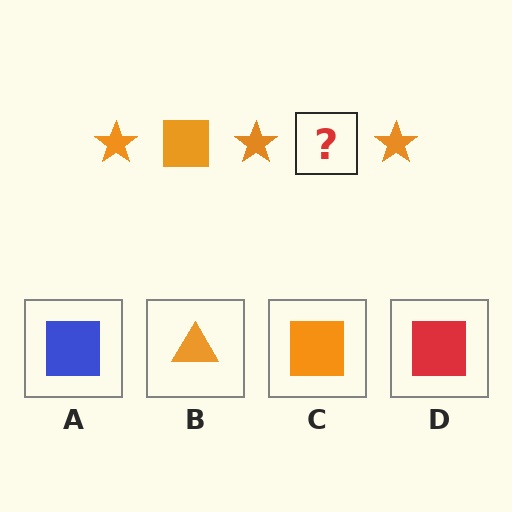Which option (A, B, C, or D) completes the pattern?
C.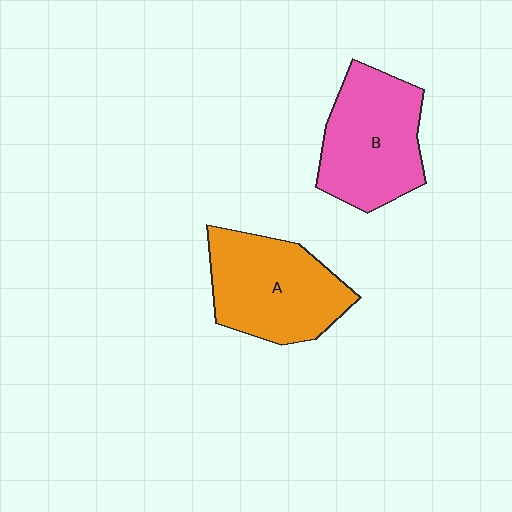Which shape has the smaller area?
Shape B (pink).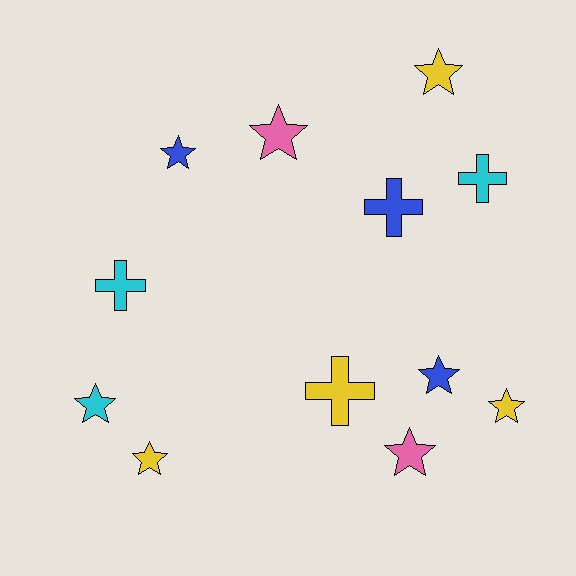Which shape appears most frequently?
Star, with 8 objects.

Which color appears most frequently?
Yellow, with 4 objects.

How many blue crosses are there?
There is 1 blue cross.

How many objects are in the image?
There are 12 objects.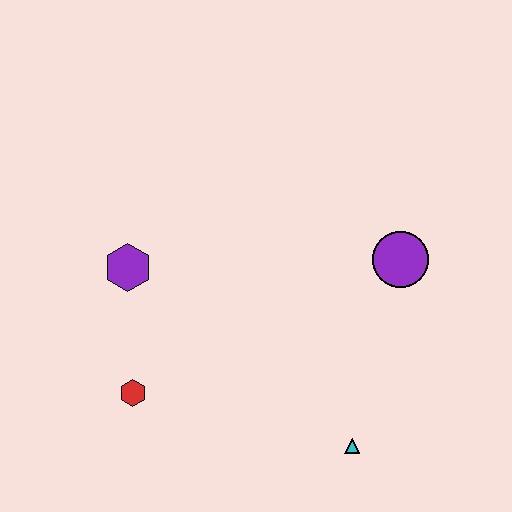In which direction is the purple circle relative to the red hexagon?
The purple circle is to the right of the red hexagon.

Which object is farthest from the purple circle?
The red hexagon is farthest from the purple circle.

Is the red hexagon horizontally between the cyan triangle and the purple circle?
No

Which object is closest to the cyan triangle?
The purple circle is closest to the cyan triangle.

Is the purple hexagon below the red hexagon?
No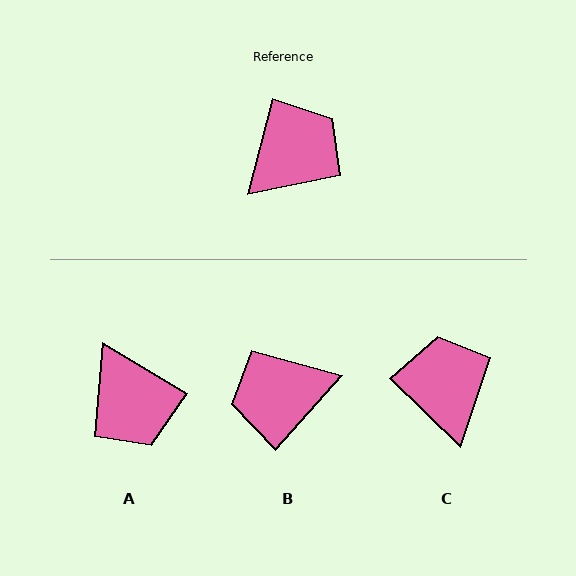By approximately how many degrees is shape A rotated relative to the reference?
Approximately 106 degrees clockwise.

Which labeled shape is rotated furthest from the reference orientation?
B, about 153 degrees away.